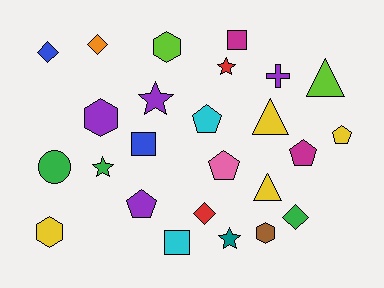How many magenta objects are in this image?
There are 2 magenta objects.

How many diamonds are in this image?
There are 4 diamonds.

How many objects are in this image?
There are 25 objects.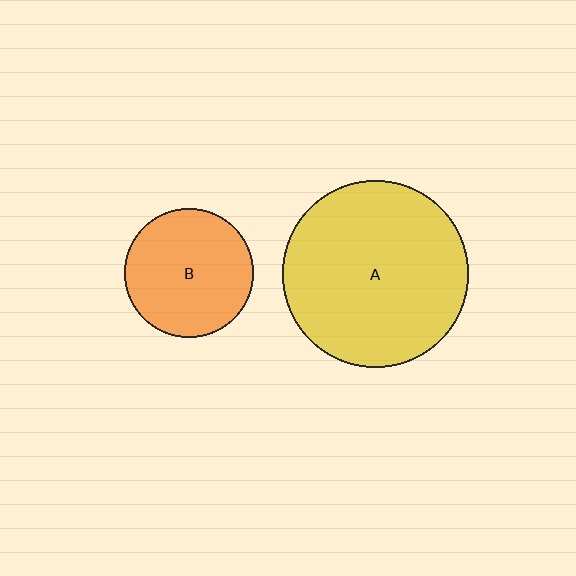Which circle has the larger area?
Circle A (yellow).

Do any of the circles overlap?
No, none of the circles overlap.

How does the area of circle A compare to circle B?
Approximately 2.1 times.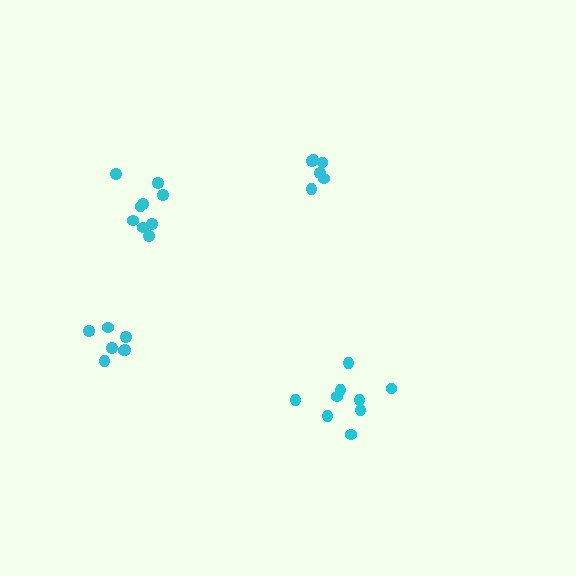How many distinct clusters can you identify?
There are 4 distinct clusters.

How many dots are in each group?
Group 1: 7 dots, Group 2: 9 dots, Group 3: 9 dots, Group 4: 6 dots (31 total).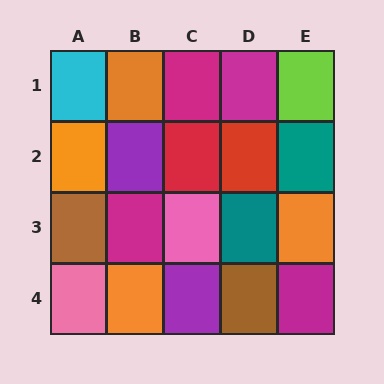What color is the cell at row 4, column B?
Orange.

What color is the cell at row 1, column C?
Magenta.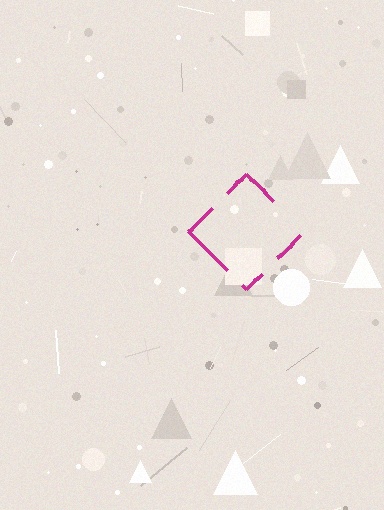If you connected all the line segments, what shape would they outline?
They would outline a diamond.